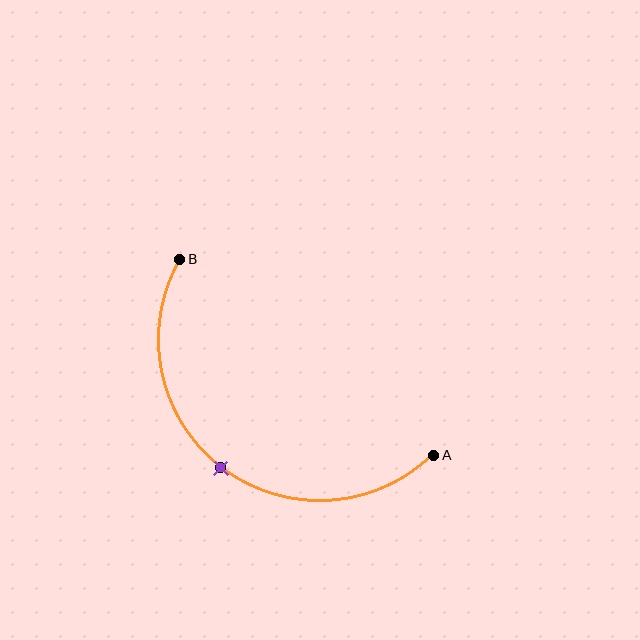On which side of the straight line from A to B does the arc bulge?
The arc bulges below and to the left of the straight line connecting A and B.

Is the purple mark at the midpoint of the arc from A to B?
Yes. The purple mark lies on the arc at equal arc-length from both A and B — it is the arc midpoint.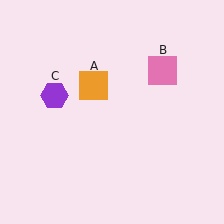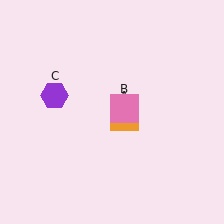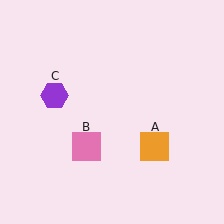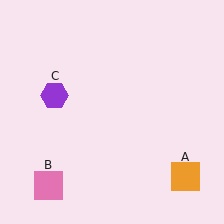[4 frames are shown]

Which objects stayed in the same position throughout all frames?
Purple hexagon (object C) remained stationary.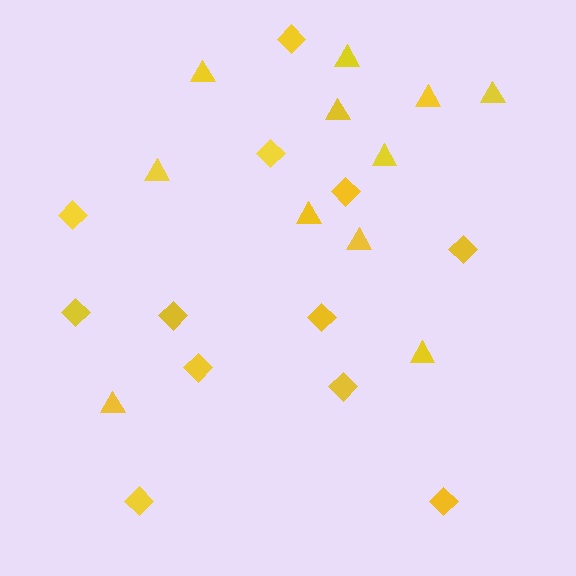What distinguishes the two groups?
There are 2 groups: one group of triangles (11) and one group of diamonds (12).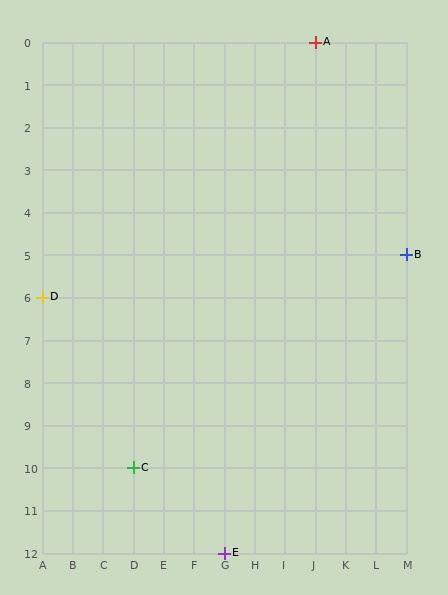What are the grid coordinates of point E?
Point E is at grid coordinates (G, 12).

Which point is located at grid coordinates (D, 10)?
Point C is at (D, 10).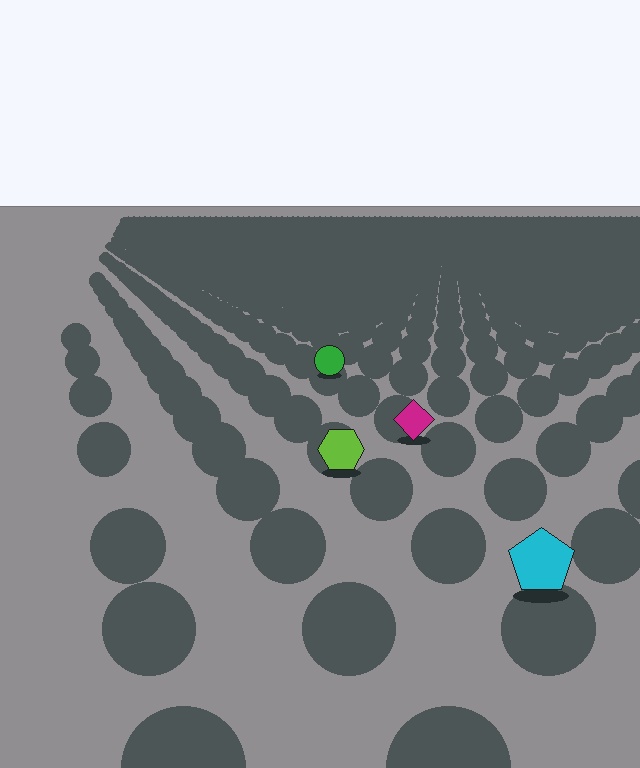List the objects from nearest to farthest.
From nearest to farthest: the cyan pentagon, the lime hexagon, the magenta diamond, the green circle.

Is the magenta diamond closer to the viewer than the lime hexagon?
No. The lime hexagon is closer — you can tell from the texture gradient: the ground texture is coarser near it.